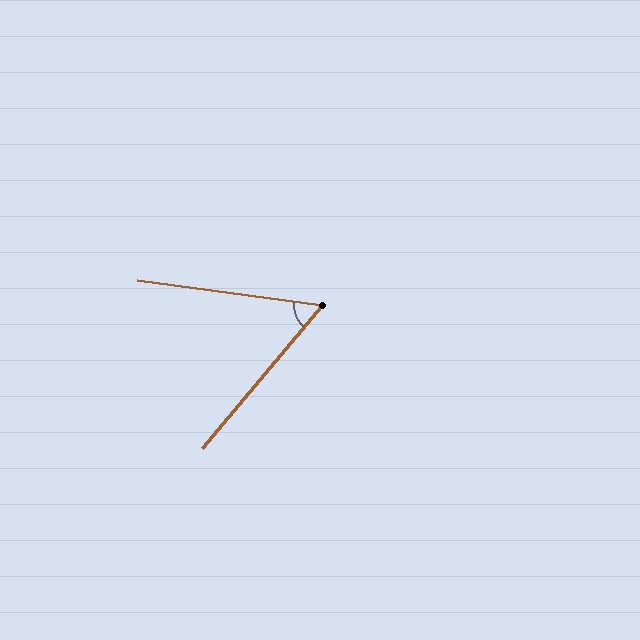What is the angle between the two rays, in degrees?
Approximately 58 degrees.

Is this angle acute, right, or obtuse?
It is acute.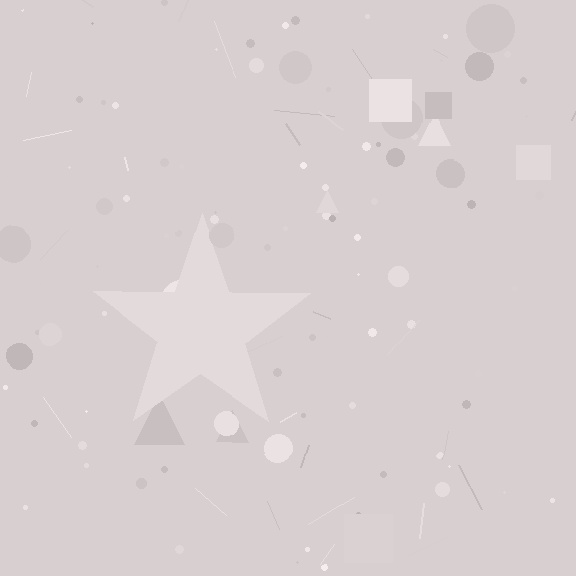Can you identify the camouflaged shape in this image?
The camouflaged shape is a star.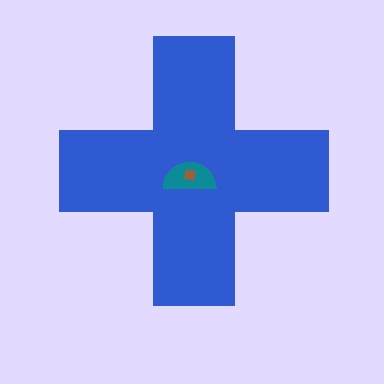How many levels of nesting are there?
3.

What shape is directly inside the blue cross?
The teal semicircle.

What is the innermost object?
The brown square.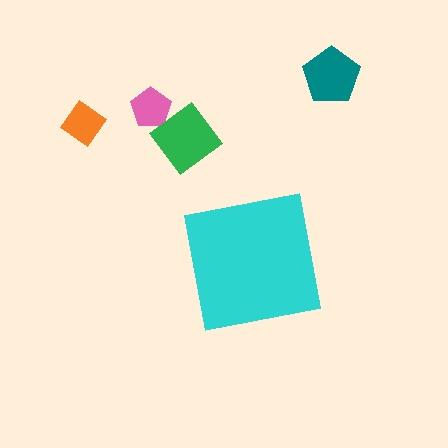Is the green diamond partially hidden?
No, the green diamond is fully visible.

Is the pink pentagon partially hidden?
No, the pink pentagon is fully visible.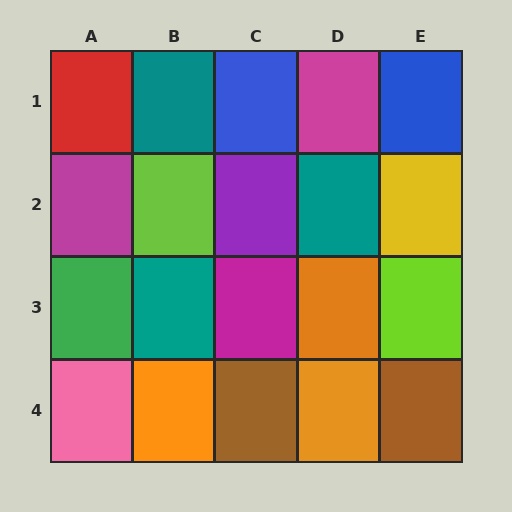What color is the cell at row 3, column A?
Green.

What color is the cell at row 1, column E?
Blue.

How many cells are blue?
2 cells are blue.